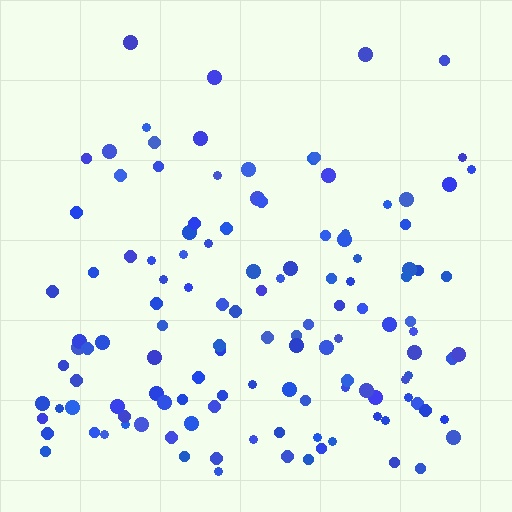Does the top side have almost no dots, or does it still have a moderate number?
Still a moderate number, just noticeably fewer than the bottom.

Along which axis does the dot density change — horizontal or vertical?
Vertical.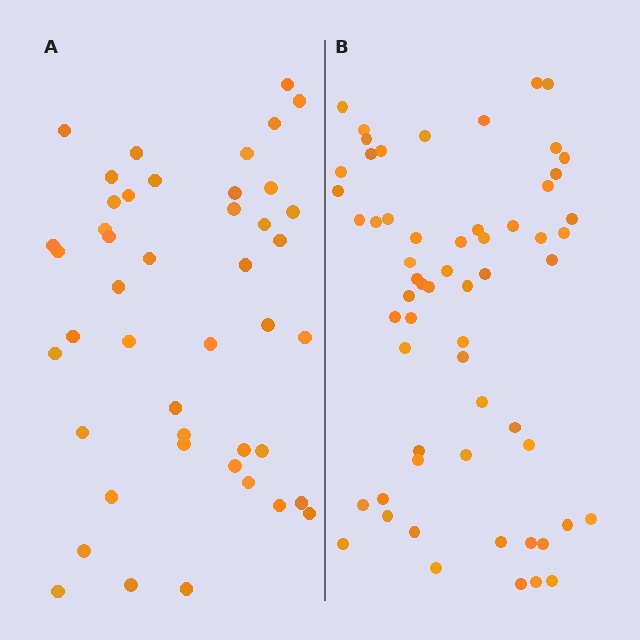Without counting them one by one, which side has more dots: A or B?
Region B (the right region) has more dots.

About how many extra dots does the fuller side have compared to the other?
Region B has approximately 15 more dots than region A.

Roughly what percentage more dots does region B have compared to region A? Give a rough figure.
About 35% more.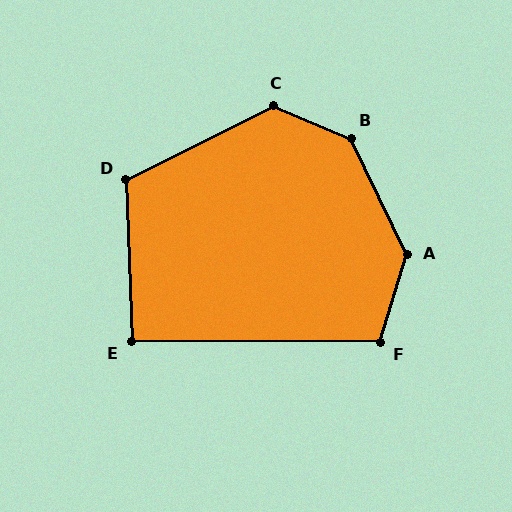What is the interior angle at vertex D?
Approximately 114 degrees (obtuse).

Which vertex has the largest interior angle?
B, at approximately 139 degrees.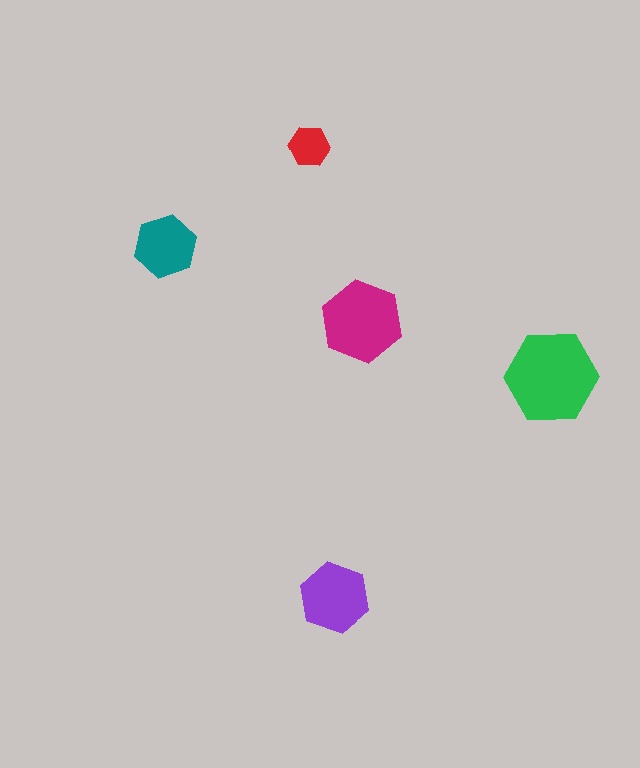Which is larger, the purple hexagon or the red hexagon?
The purple one.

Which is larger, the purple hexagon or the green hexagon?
The green one.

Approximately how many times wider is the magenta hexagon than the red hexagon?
About 2 times wider.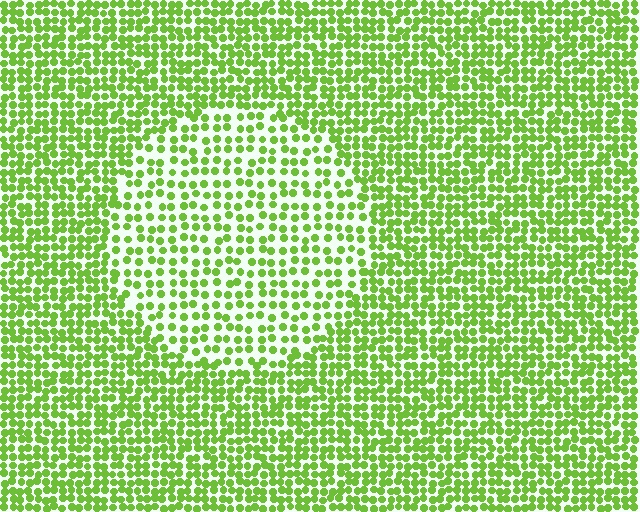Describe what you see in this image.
The image contains small lime elements arranged at two different densities. A circle-shaped region is visible where the elements are less densely packed than the surrounding area.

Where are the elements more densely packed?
The elements are more densely packed outside the circle boundary.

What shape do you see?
I see a circle.